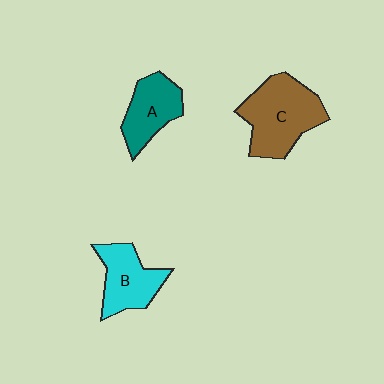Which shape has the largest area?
Shape C (brown).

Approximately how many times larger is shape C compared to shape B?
Approximately 1.4 times.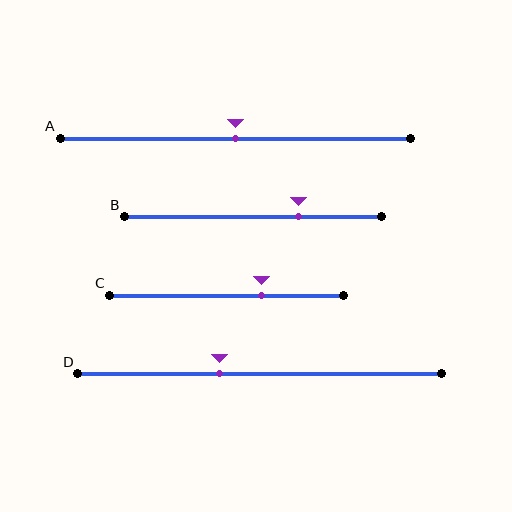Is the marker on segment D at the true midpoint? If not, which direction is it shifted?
No, the marker on segment D is shifted to the left by about 11% of the segment length.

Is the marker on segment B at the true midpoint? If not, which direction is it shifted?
No, the marker on segment B is shifted to the right by about 18% of the segment length.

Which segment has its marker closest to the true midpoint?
Segment A has its marker closest to the true midpoint.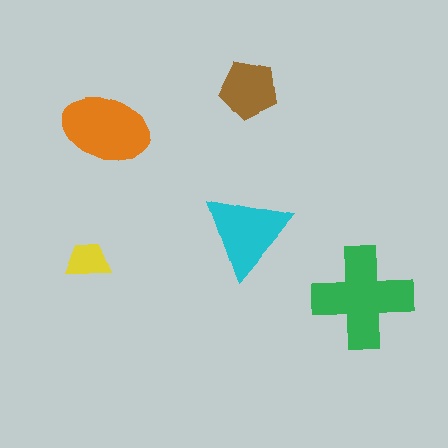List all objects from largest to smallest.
The green cross, the orange ellipse, the cyan triangle, the brown pentagon, the yellow trapezoid.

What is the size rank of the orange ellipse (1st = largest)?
2nd.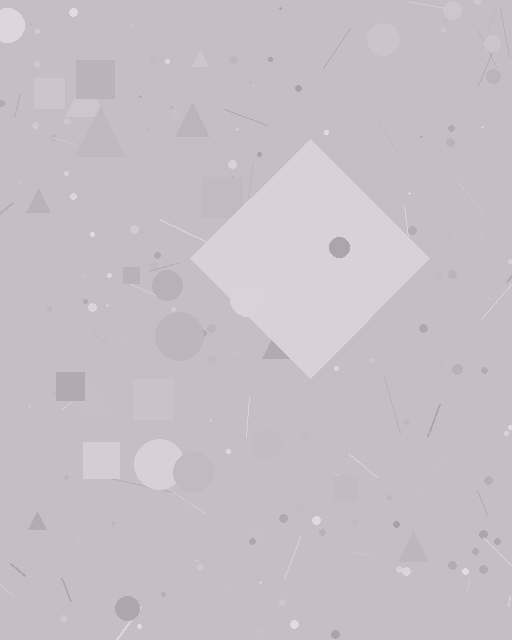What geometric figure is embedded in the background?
A diamond is embedded in the background.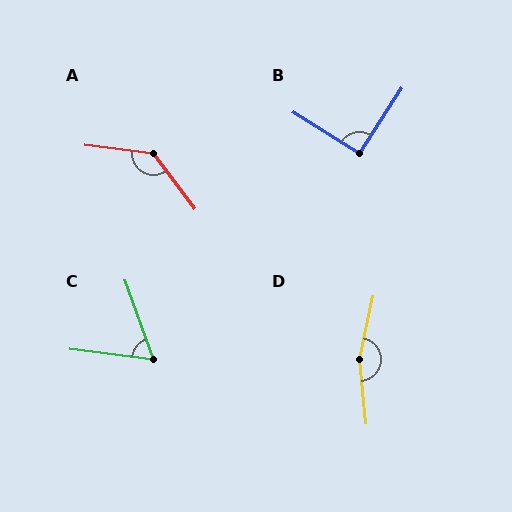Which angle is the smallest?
C, at approximately 63 degrees.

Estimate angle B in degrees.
Approximately 91 degrees.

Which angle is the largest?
D, at approximately 162 degrees.